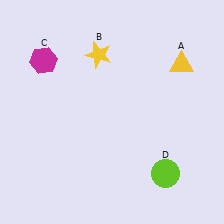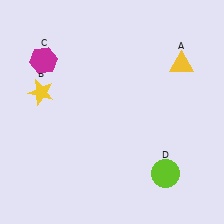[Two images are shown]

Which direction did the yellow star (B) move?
The yellow star (B) moved left.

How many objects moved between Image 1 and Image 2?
1 object moved between the two images.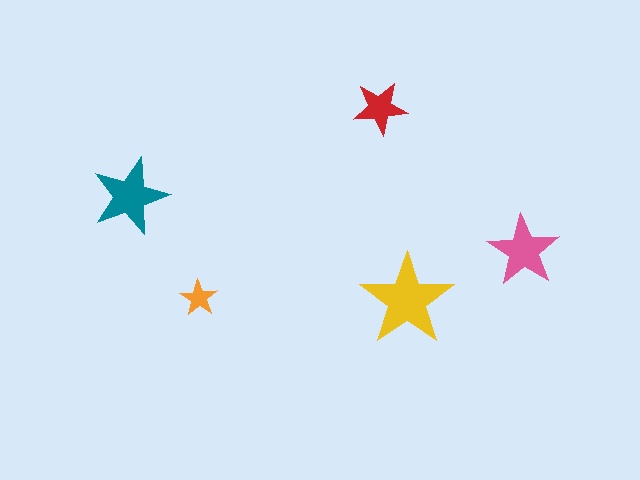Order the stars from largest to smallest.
the yellow one, the teal one, the pink one, the red one, the orange one.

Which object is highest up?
The red star is topmost.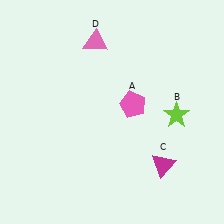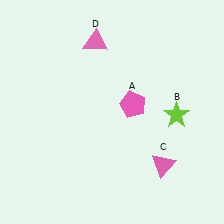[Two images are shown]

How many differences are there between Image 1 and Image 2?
There is 1 difference between the two images.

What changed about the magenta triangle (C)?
In Image 1, C is magenta. In Image 2, it changed to pink.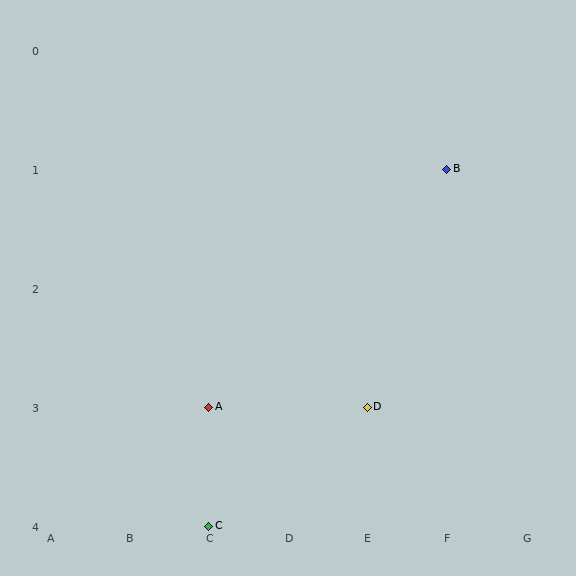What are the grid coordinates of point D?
Point D is at grid coordinates (E, 3).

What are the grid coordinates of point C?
Point C is at grid coordinates (C, 4).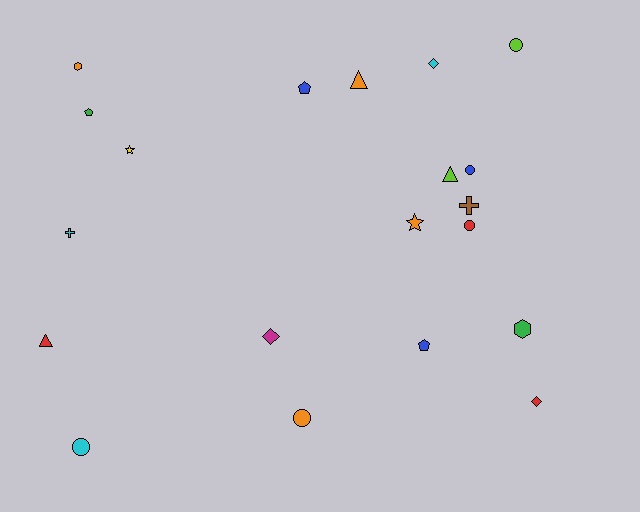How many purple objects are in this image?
There are no purple objects.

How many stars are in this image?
There are 2 stars.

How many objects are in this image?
There are 20 objects.